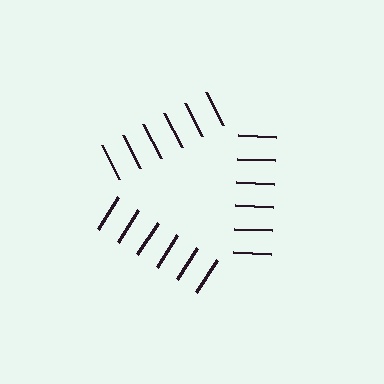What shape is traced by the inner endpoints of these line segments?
An illusory triangle — the line segments terminate on its edges but no continuous stroke is drawn.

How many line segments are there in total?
18 — 6 along each of the 3 edges.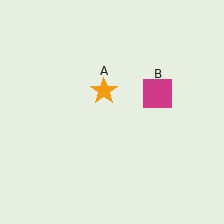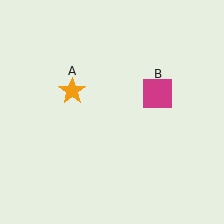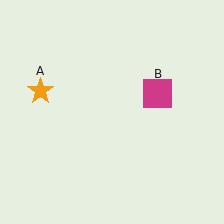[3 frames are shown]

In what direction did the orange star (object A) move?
The orange star (object A) moved left.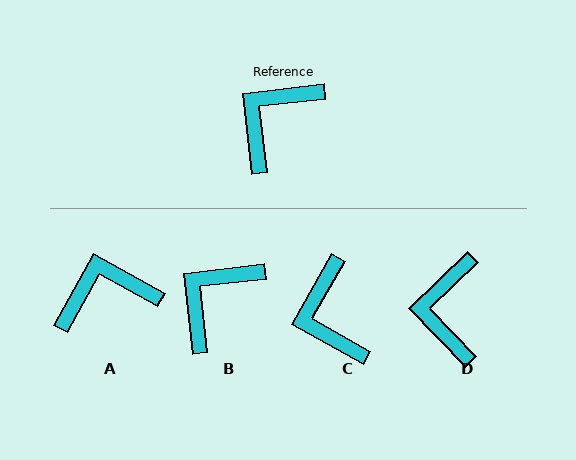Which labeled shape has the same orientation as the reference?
B.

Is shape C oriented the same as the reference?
No, it is off by about 54 degrees.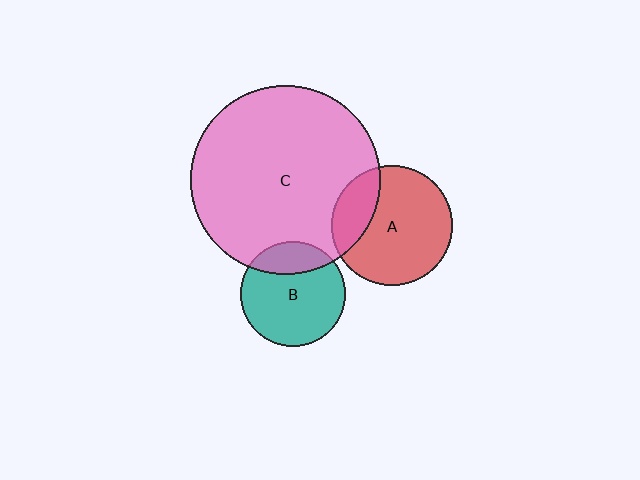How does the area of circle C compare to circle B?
Approximately 3.3 times.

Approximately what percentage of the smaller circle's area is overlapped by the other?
Approximately 25%.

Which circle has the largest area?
Circle C (pink).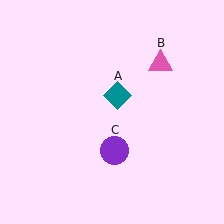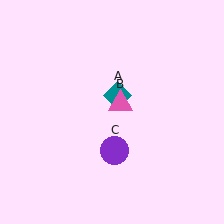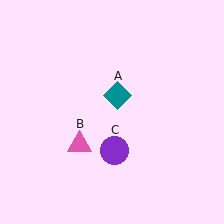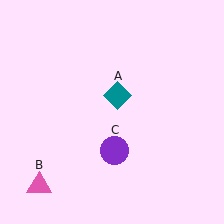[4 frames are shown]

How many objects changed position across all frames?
1 object changed position: pink triangle (object B).